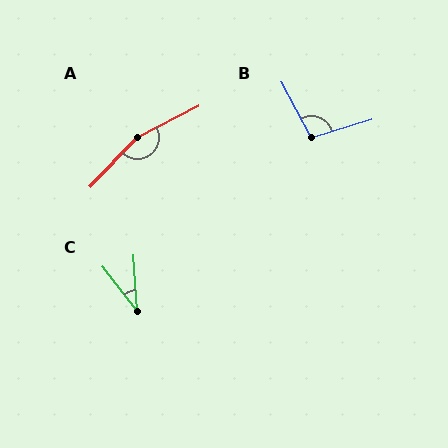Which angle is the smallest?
C, at approximately 34 degrees.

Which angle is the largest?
A, at approximately 162 degrees.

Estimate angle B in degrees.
Approximately 100 degrees.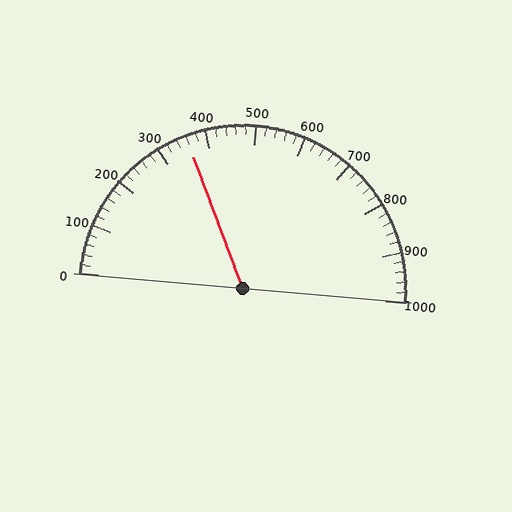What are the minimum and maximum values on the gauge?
The gauge ranges from 0 to 1000.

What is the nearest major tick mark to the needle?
The nearest major tick mark is 400.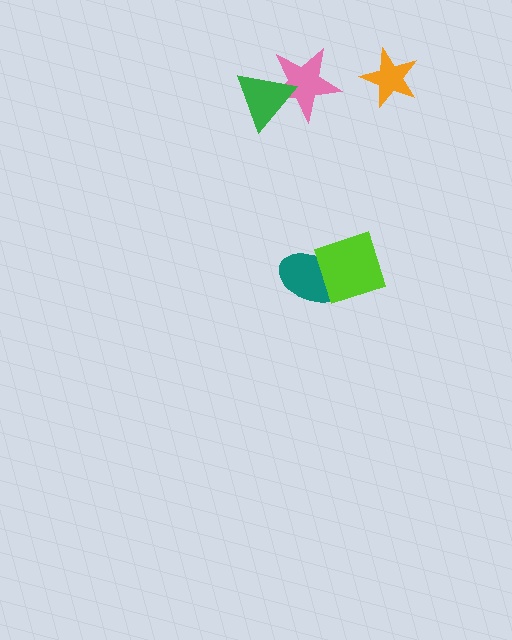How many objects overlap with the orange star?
0 objects overlap with the orange star.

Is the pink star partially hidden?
Yes, it is partially covered by another shape.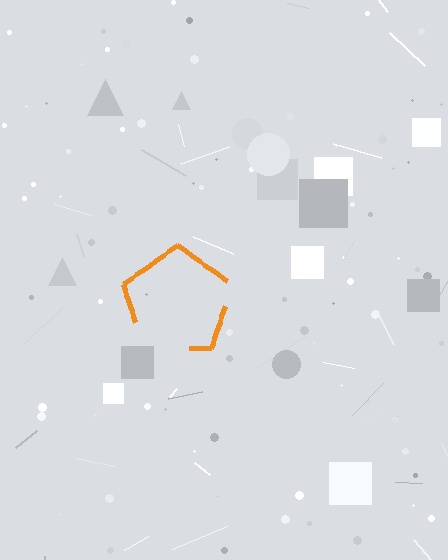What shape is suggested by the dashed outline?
The dashed outline suggests a pentagon.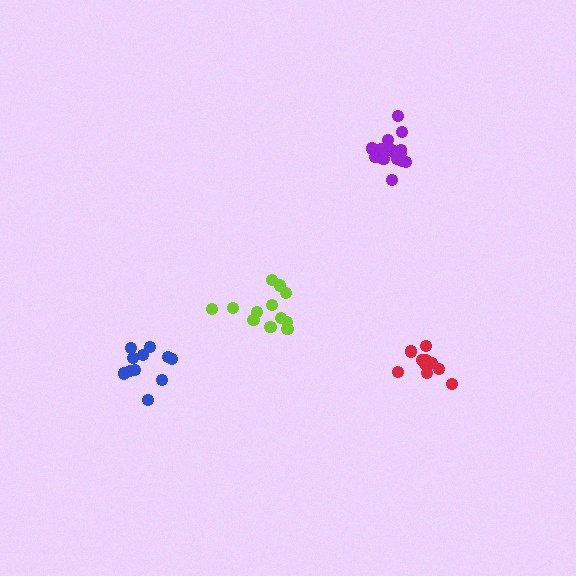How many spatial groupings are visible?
There are 4 spatial groupings.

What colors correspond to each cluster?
The clusters are colored: purple, lime, blue, red.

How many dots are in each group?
Group 1: 16 dots, Group 2: 12 dots, Group 3: 11 dots, Group 4: 11 dots (50 total).